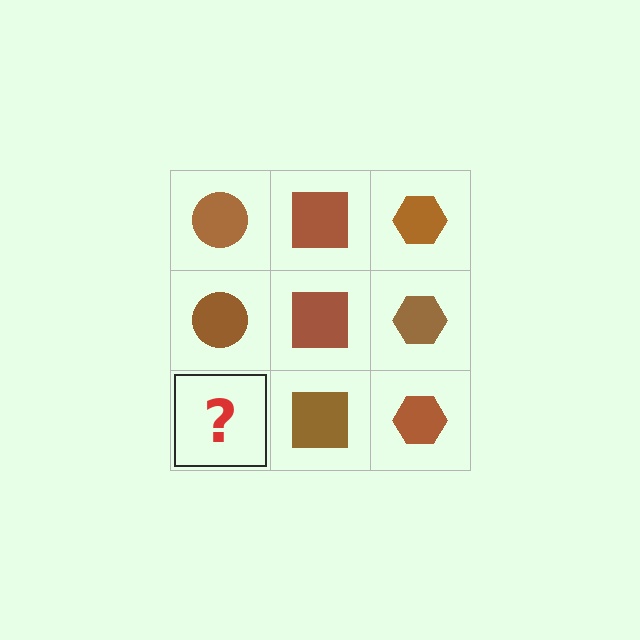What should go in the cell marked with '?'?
The missing cell should contain a brown circle.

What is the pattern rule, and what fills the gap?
The rule is that each column has a consistent shape. The gap should be filled with a brown circle.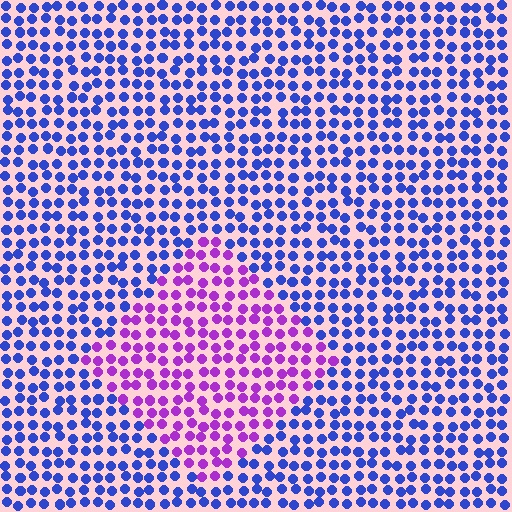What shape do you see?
I see a diamond.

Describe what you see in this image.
The image is filled with small blue elements in a uniform arrangement. A diamond-shaped region is visible where the elements are tinted to a slightly different hue, forming a subtle color boundary.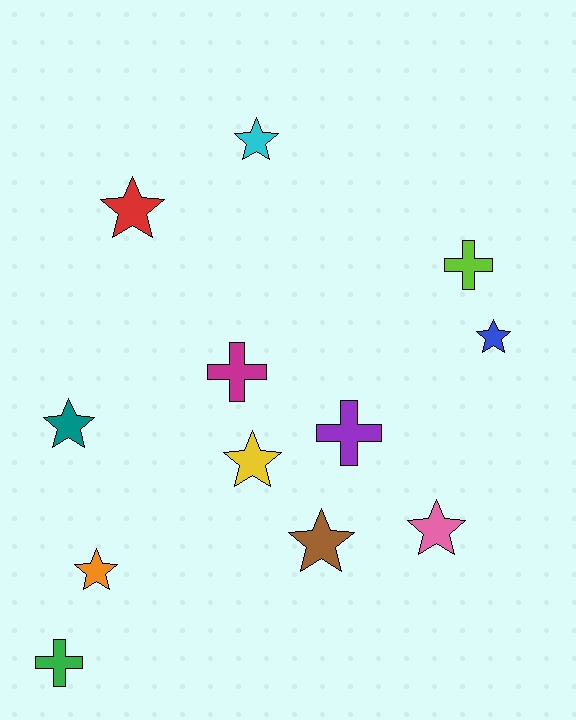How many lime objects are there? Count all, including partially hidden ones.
There is 1 lime object.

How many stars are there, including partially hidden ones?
There are 8 stars.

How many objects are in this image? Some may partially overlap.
There are 12 objects.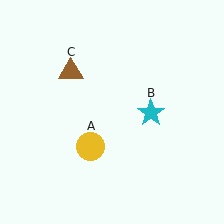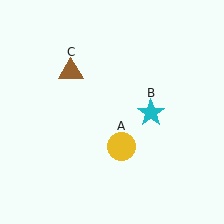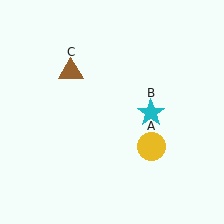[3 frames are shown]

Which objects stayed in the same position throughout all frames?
Cyan star (object B) and brown triangle (object C) remained stationary.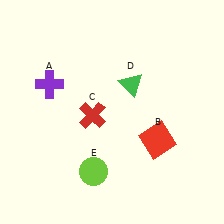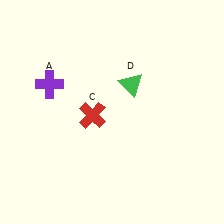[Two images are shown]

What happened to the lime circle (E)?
The lime circle (E) was removed in Image 2. It was in the bottom-left area of Image 1.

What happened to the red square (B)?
The red square (B) was removed in Image 2. It was in the bottom-right area of Image 1.